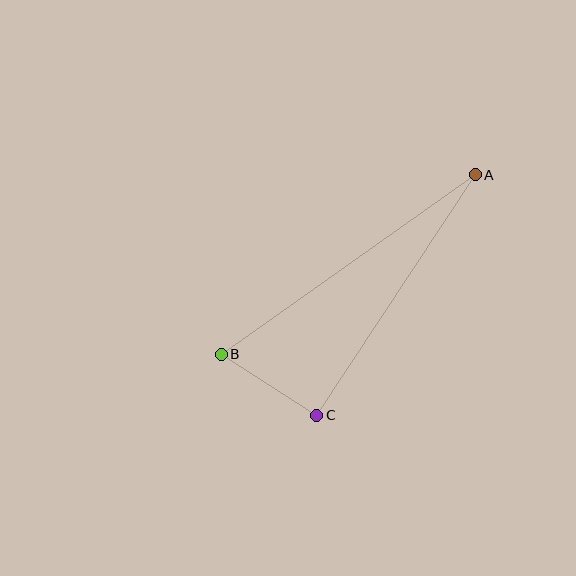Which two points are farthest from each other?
Points A and B are farthest from each other.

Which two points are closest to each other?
Points B and C are closest to each other.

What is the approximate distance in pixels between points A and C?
The distance between A and C is approximately 288 pixels.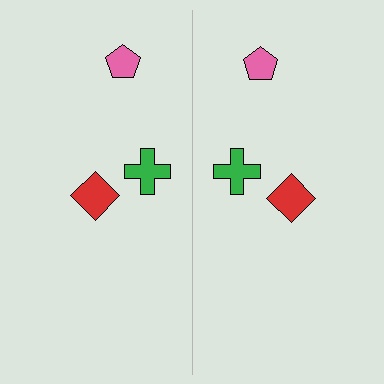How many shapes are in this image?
There are 6 shapes in this image.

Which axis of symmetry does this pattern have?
The pattern has a vertical axis of symmetry running through the center of the image.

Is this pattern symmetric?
Yes, this pattern has bilateral (reflection) symmetry.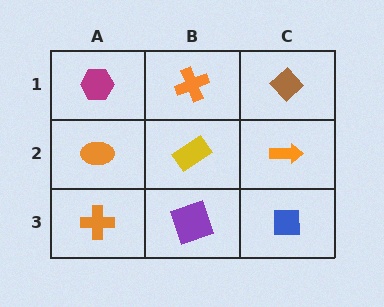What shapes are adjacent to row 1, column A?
An orange ellipse (row 2, column A), an orange cross (row 1, column B).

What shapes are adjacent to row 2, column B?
An orange cross (row 1, column B), a purple square (row 3, column B), an orange ellipse (row 2, column A), an orange arrow (row 2, column C).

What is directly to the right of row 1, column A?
An orange cross.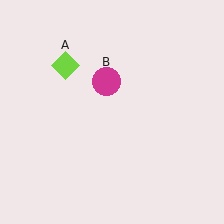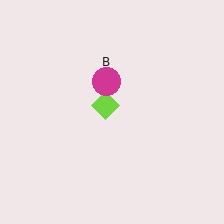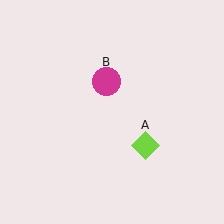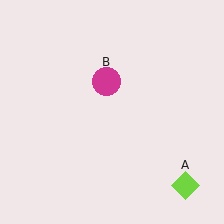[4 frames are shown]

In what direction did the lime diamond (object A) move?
The lime diamond (object A) moved down and to the right.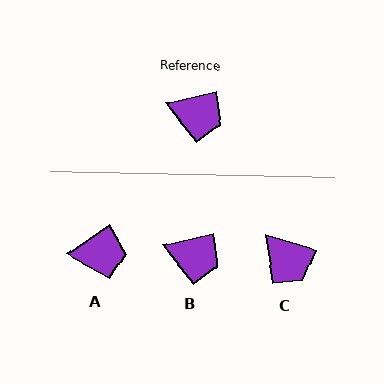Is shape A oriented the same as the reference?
No, it is off by about 23 degrees.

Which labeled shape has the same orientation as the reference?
B.